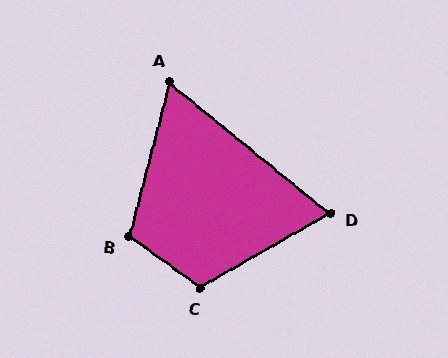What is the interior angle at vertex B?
Approximately 111 degrees (obtuse).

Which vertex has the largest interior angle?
C, at approximately 115 degrees.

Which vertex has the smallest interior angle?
A, at approximately 65 degrees.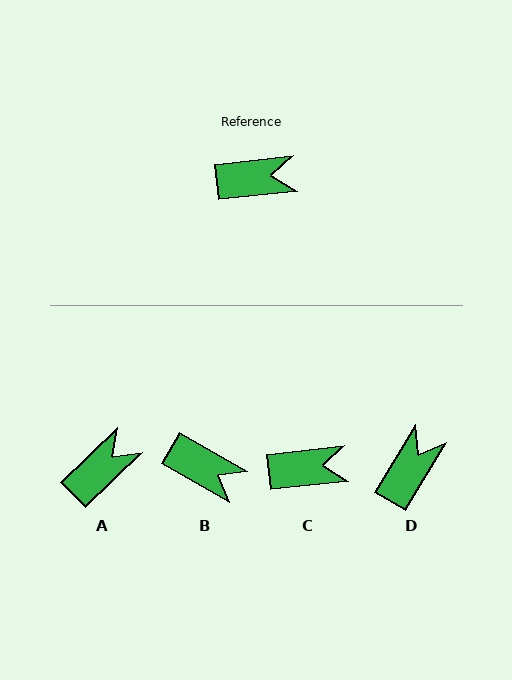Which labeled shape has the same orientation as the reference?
C.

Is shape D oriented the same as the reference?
No, it is off by about 53 degrees.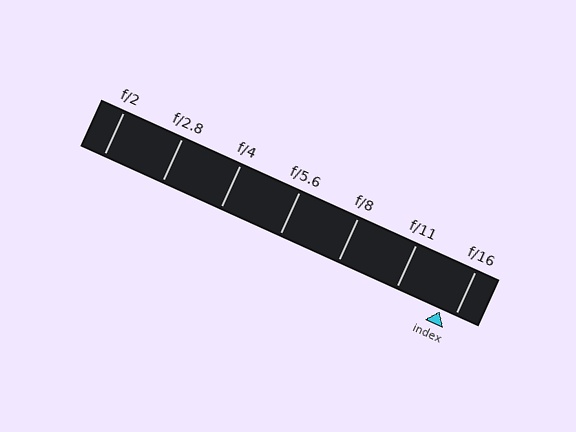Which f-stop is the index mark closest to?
The index mark is closest to f/16.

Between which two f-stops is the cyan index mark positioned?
The index mark is between f/11 and f/16.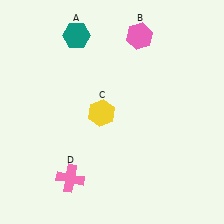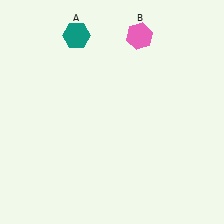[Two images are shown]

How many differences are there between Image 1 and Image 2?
There are 2 differences between the two images.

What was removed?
The yellow hexagon (C), the pink cross (D) were removed in Image 2.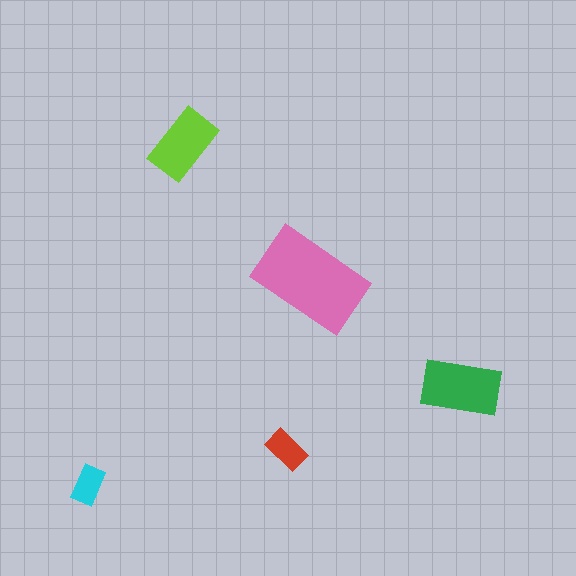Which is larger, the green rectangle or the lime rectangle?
The green one.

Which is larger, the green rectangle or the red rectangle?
The green one.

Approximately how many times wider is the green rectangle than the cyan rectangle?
About 2 times wider.